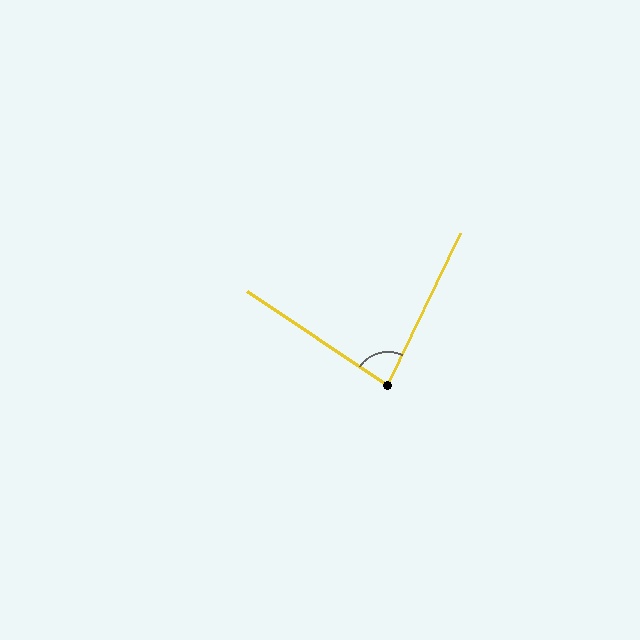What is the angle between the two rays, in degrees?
Approximately 82 degrees.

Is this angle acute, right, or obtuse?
It is acute.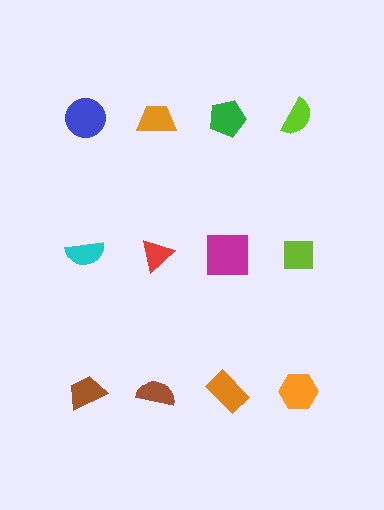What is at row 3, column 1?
A brown trapezoid.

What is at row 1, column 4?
A lime semicircle.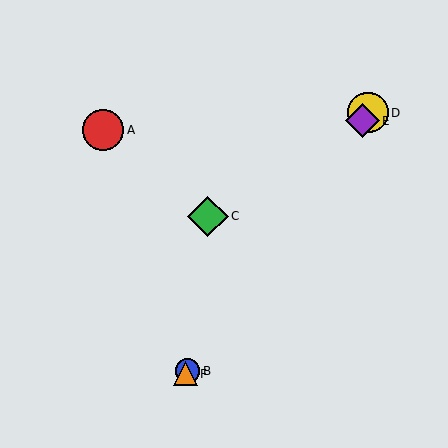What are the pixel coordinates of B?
Object B is at (188, 371).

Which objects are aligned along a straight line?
Objects B, D, E, F are aligned along a straight line.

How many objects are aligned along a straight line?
4 objects (B, D, E, F) are aligned along a straight line.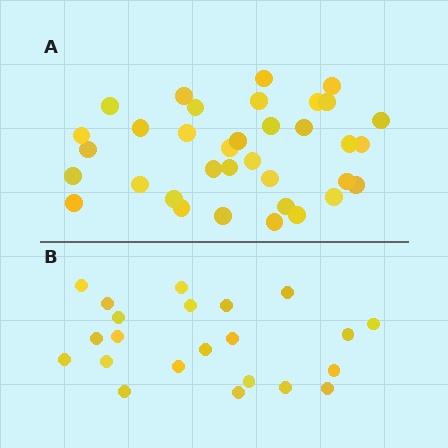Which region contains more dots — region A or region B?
Region A (the top region) has more dots.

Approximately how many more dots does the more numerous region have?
Region A has approximately 15 more dots than region B.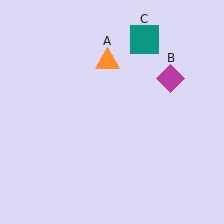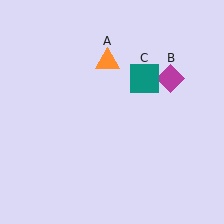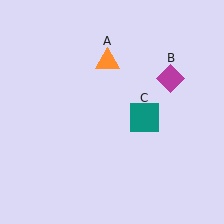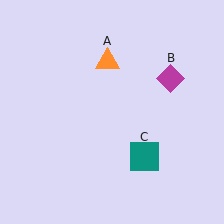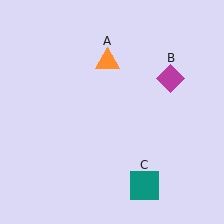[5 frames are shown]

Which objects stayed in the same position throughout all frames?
Orange triangle (object A) and magenta diamond (object B) remained stationary.